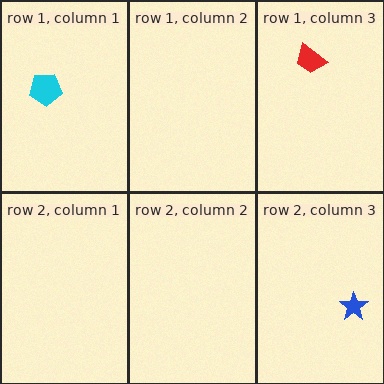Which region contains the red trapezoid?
The row 1, column 3 region.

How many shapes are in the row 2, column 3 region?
1.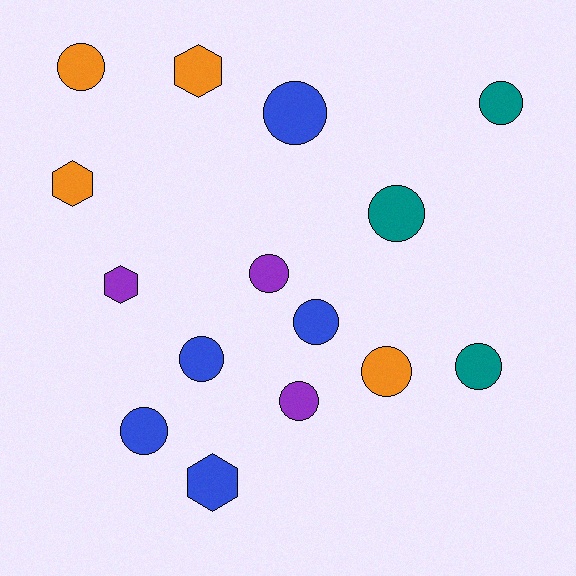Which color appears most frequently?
Blue, with 5 objects.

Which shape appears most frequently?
Circle, with 11 objects.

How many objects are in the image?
There are 15 objects.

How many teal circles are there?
There are 3 teal circles.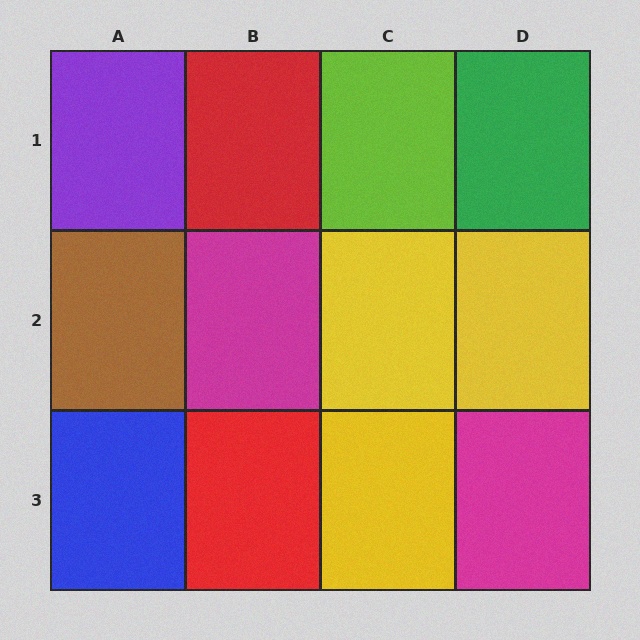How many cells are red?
2 cells are red.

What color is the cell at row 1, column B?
Red.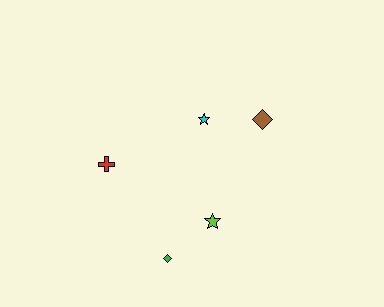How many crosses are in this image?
There is 1 cross.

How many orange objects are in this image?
There are no orange objects.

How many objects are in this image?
There are 5 objects.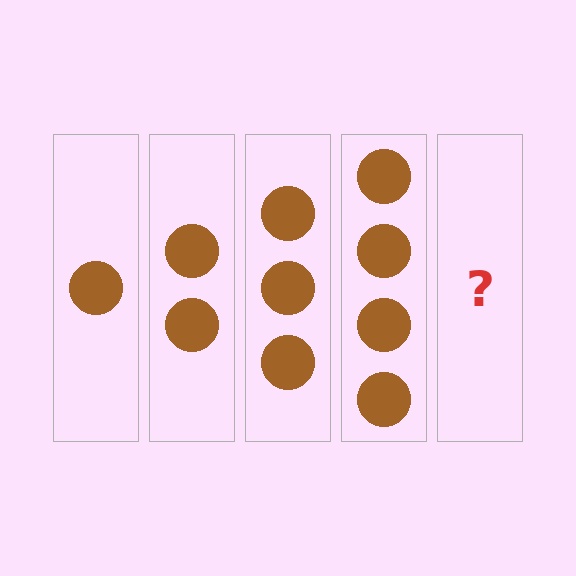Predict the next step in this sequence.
The next step is 5 circles.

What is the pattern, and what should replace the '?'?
The pattern is that each step adds one more circle. The '?' should be 5 circles.